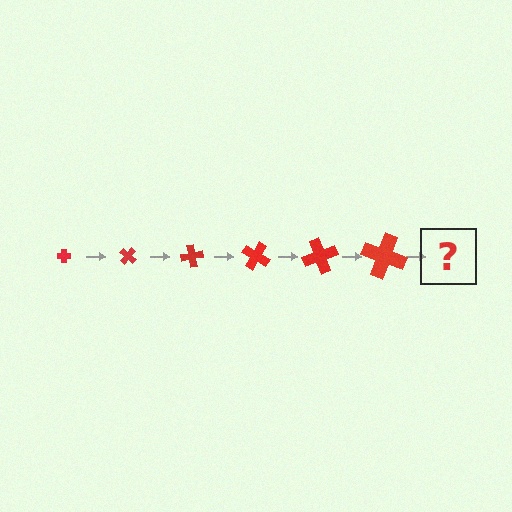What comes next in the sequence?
The next element should be a cross, larger than the previous one and rotated 240 degrees from the start.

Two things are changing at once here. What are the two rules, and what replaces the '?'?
The two rules are that the cross grows larger each step and it rotates 40 degrees each step. The '?' should be a cross, larger than the previous one and rotated 240 degrees from the start.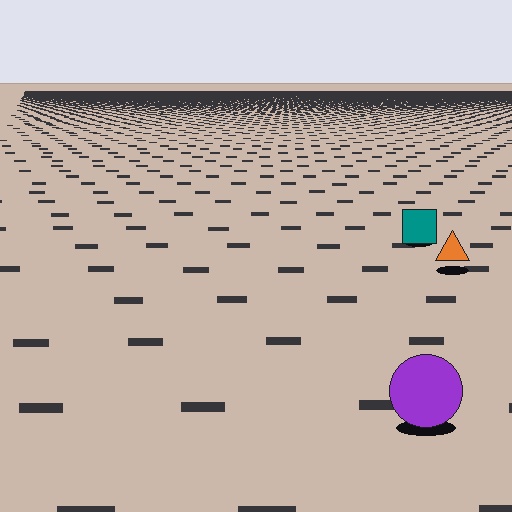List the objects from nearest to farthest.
From nearest to farthest: the purple circle, the orange triangle, the teal square.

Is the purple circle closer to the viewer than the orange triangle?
Yes. The purple circle is closer — you can tell from the texture gradient: the ground texture is coarser near it.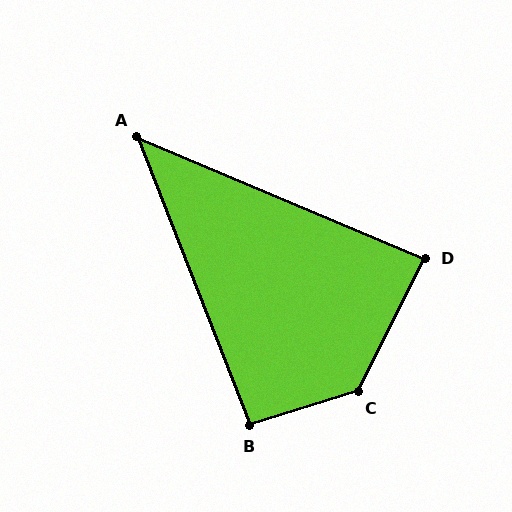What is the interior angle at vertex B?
Approximately 94 degrees (approximately right).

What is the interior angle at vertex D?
Approximately 86 degrees (approximately right).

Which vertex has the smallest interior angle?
A, at approximately 46 degrees.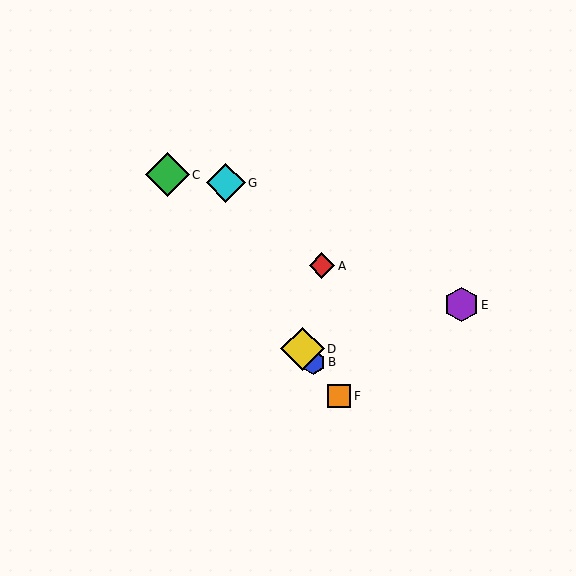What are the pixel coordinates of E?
Object E is at (461, 305).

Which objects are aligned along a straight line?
Objects B, C, D, F are aligned along a straight line.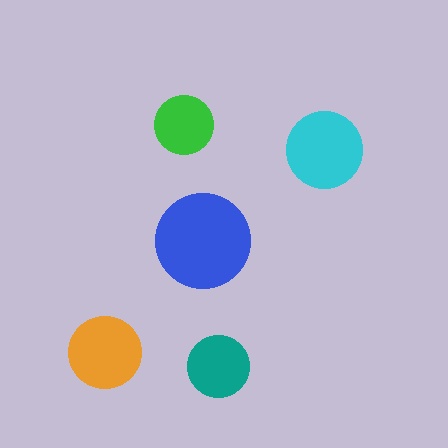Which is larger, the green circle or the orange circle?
The orange one.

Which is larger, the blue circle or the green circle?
The blue one.